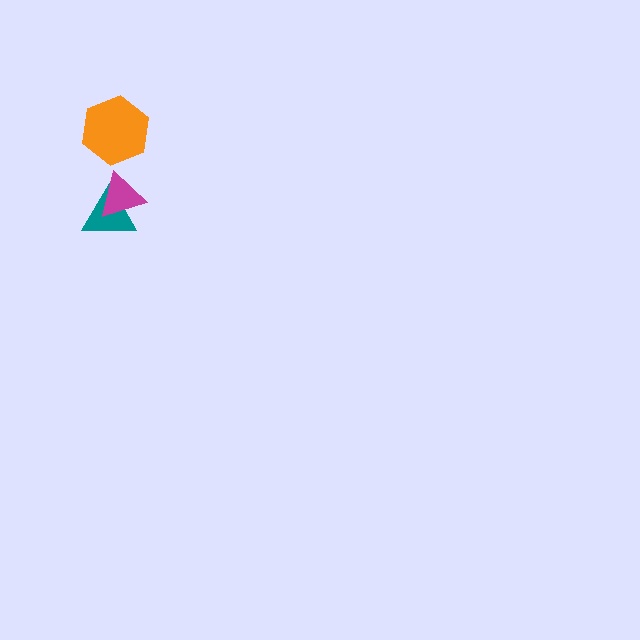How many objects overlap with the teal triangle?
1 object overlaps with the teal triangle.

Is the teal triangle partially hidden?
Yes, it is partially covered by another shape.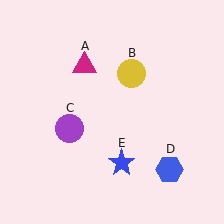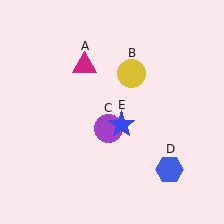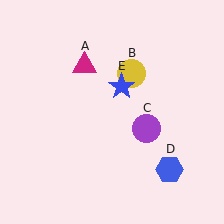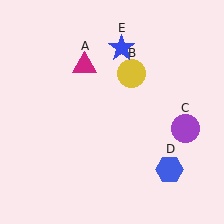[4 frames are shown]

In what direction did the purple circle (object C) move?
The purple circle (object C) moved right.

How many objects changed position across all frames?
2 objects changed position: purple circle (object C), blue star (object E).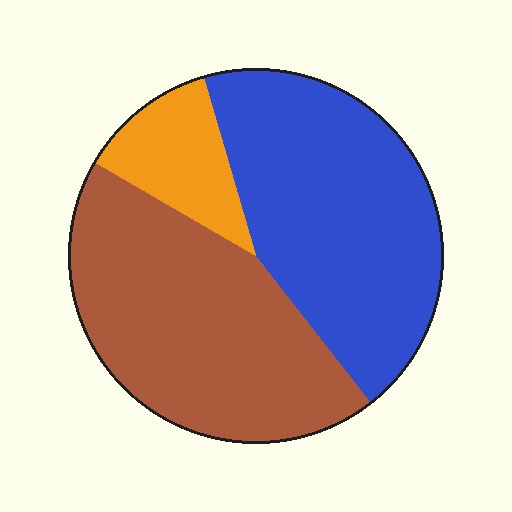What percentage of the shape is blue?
Blue takes up between a quarter and a half of the shape.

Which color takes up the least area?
Orange, at roughly 10%.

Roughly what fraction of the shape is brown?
Brown takes up between a third and a half of the shape.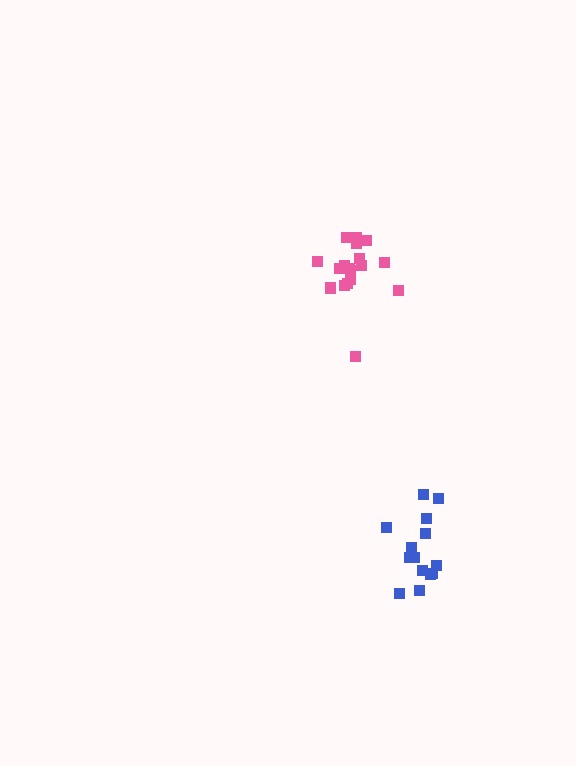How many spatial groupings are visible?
There are 2 spatial groupings.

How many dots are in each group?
Group 1: 15 dots, Group 2: 18 dots (33 total).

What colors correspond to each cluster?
The clusters are colored: blue, pink.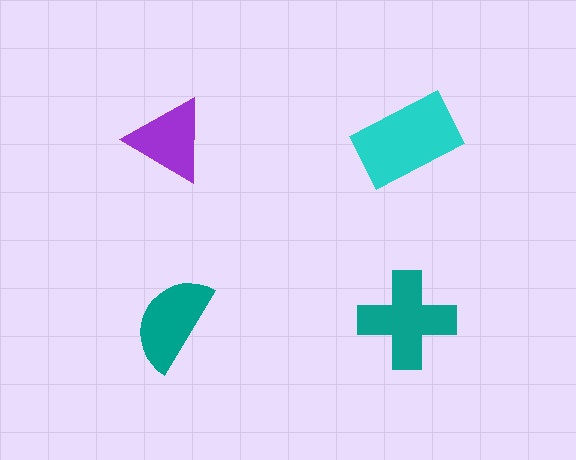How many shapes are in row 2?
2 shapes.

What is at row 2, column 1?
A teal semicircle.